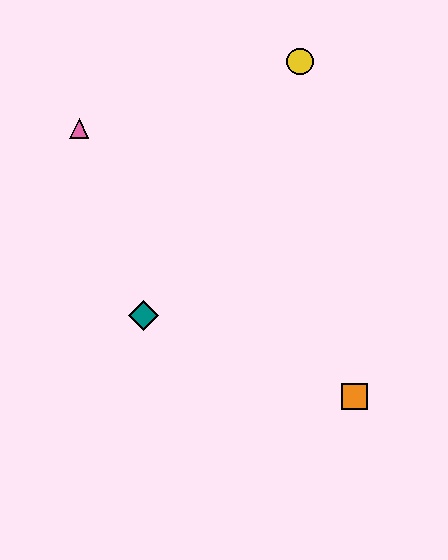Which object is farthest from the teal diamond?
The yellow circle is farthest from the teal diamond.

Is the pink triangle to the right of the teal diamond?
No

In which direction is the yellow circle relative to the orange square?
The yellow circle is above the orange square.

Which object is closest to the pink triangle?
The teal diamond is closest to the pink triangle.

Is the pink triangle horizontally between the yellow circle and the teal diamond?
No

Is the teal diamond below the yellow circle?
Yes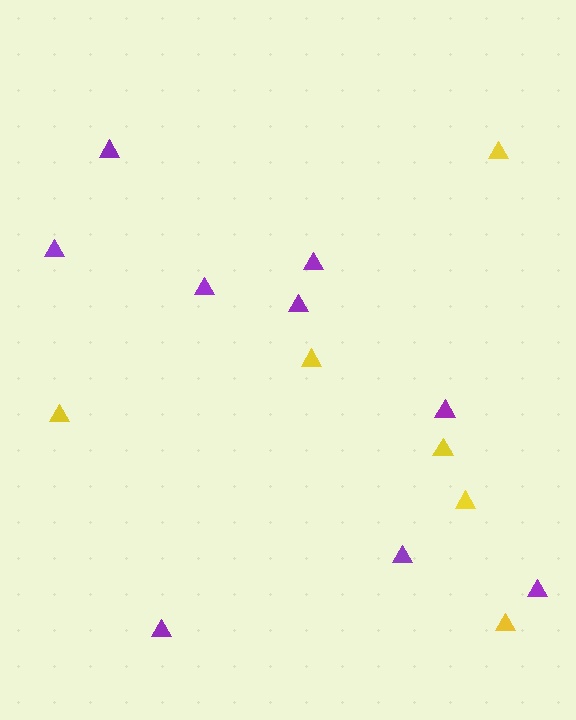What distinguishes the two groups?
There are 2 groups: one group of purple triangles (9) and one group of yellow triangles (6).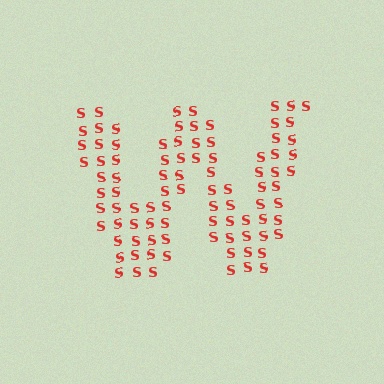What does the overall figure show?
The overall figure shows the letter W.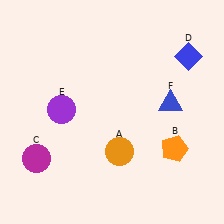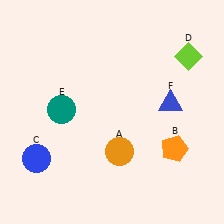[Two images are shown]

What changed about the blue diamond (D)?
In Image 1, D is blue. In Image 2, it changed to lime.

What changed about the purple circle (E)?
In Image 1, E is purple. In Image 2, it changed to teal.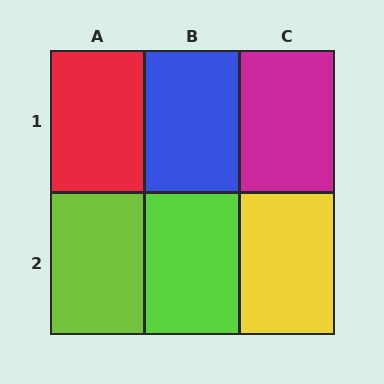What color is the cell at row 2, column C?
Yellow.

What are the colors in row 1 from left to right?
Red, blue, magenta.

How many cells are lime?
2 cells are lime.